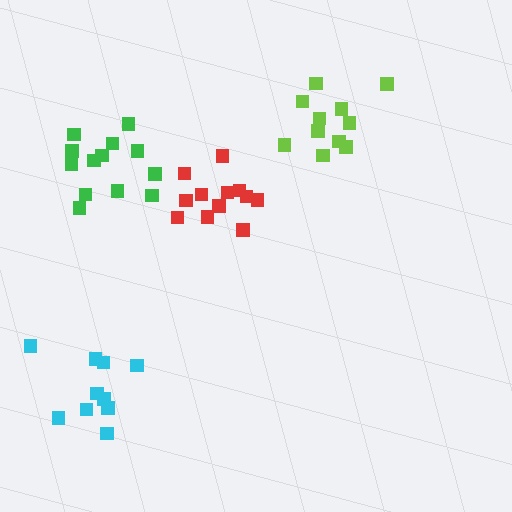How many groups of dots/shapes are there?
There are 4 groups.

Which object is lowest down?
The cyan cluster is bottommost.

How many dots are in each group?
Group 1: 12 dots, Group 2: 11 dots, Group 3: 10 dots, Group 4: 13 dots (46 total).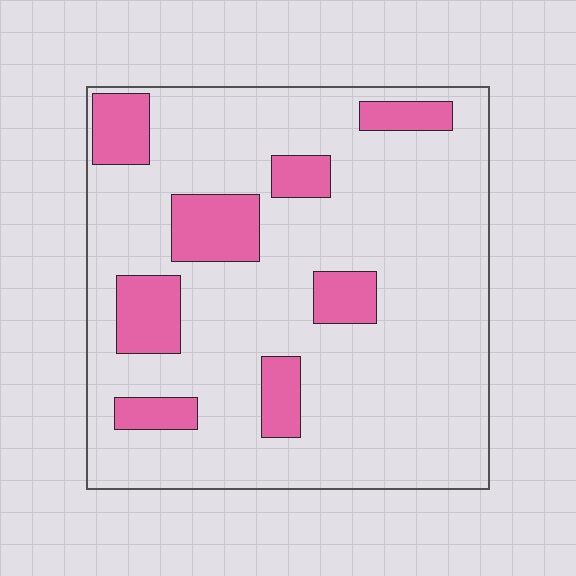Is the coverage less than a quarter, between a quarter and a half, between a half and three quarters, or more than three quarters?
Less than a quarter.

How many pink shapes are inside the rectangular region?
8.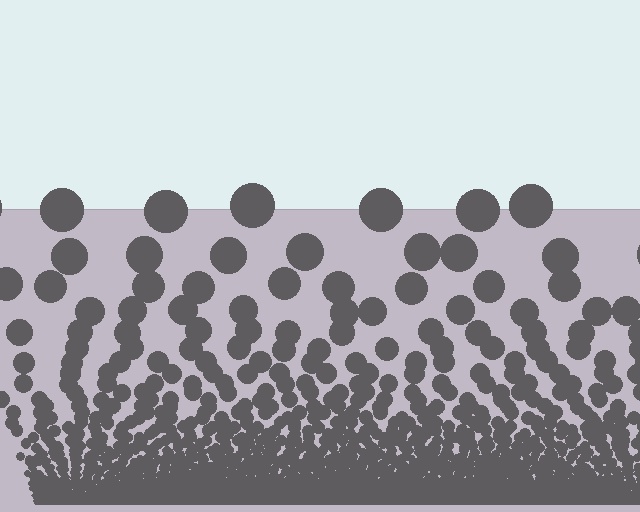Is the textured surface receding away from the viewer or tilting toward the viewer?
The surface appears to tilt toward the viewer. Texture elements get larger and sparser toward the top.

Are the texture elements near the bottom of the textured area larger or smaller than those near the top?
Smaller. The gradient is inverted — elements near the bottom are smaller and denser.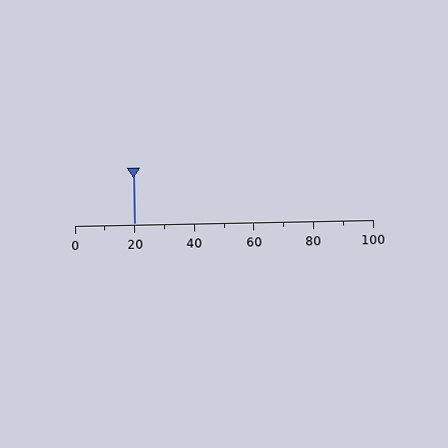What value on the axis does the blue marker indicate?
The marker indicates approximately 20.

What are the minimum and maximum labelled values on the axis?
The axis runs from 0 to 100.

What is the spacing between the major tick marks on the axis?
The major ticks are spaced 20 apart.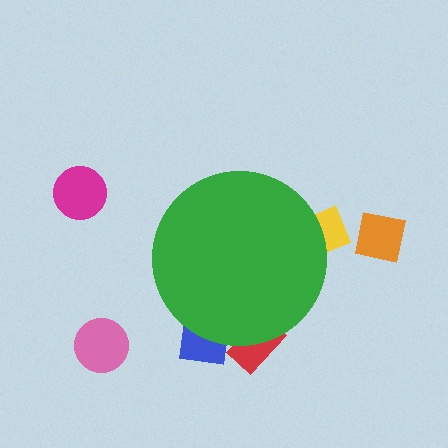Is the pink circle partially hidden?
No, the pink circle is fully visible.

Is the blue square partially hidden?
Yes, the blue square is partially hidden behind the green circle.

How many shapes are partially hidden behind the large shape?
3 shapes are partially hidden.